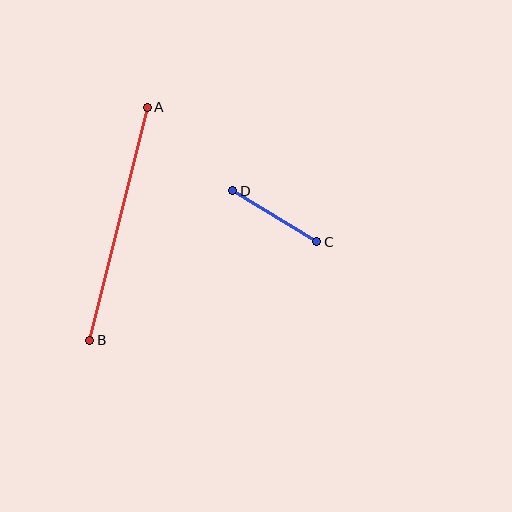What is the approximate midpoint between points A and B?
The midpoint is at approximately (118, 224) pixels.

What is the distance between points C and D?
The distance is approximately 98 pixels.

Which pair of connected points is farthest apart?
Points A and B are farthest apart.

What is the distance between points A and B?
The distance is approximately 240 pixels.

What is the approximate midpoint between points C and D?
The midpoint is at approximately (275, 216) pixels.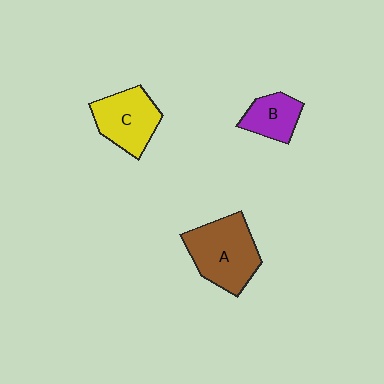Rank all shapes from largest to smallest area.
From largest to smallest: A (brown), C (yellow), B (purple).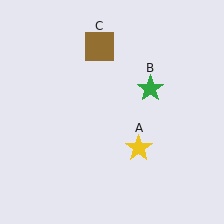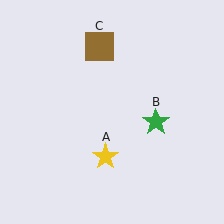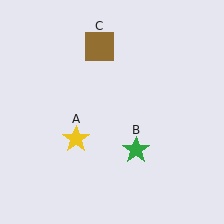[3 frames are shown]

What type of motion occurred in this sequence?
The yellow star (object A), green star (object B) rotated clockwise around the center of the scene.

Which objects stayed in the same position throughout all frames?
Brown square (object C) remained stationary.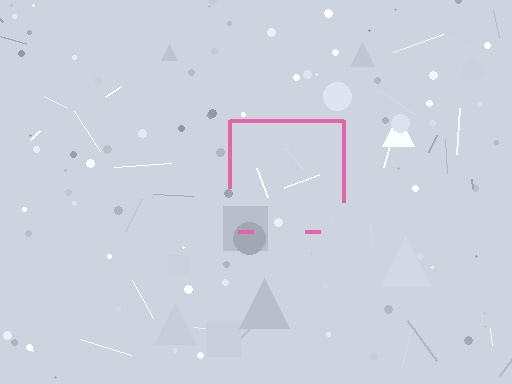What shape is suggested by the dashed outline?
The dashed outline suggests a square.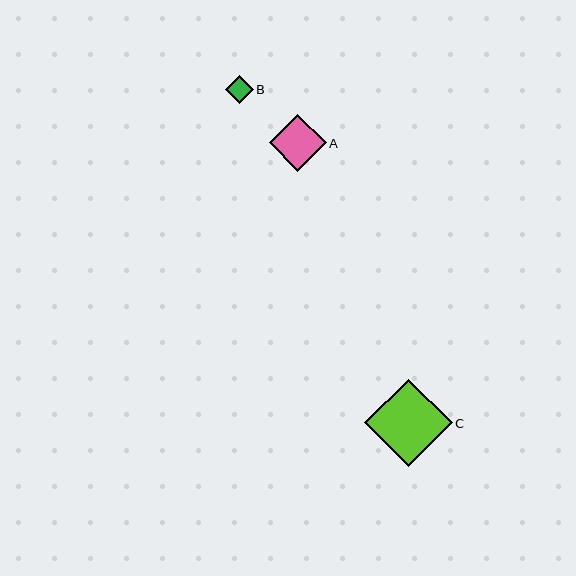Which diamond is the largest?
Diamond C is the largest with a size of approximately 88 pixels.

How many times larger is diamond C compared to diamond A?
Diamond C is approximately 1.5 times the size of diamond A.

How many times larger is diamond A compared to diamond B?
Diamond A is approximately 2.0 times the size of diamond B.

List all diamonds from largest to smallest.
From largest to smallest: C, A, B.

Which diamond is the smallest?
Diamond B is the smallest with a size of approximately 28 pixels.